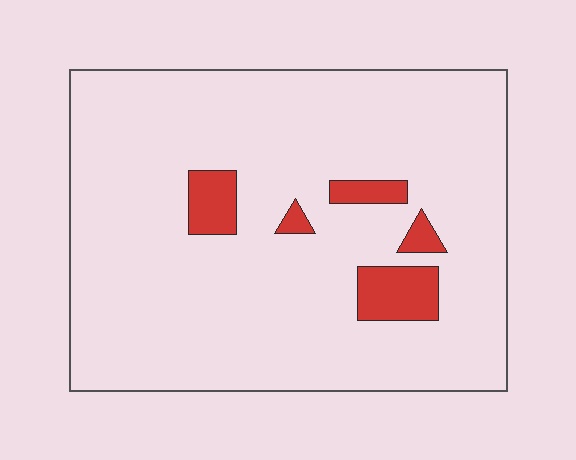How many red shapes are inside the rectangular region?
5.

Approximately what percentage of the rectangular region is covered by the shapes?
Approximately 10%.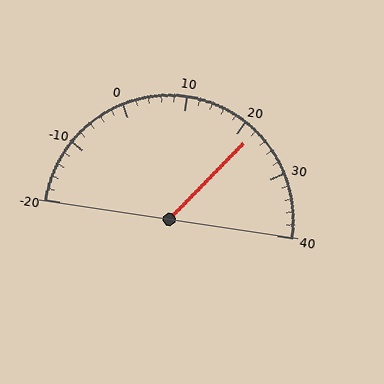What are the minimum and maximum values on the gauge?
The gauge ranges from -20 to 40.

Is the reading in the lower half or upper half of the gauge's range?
The reading is in the upper half of the range (-20 to 40).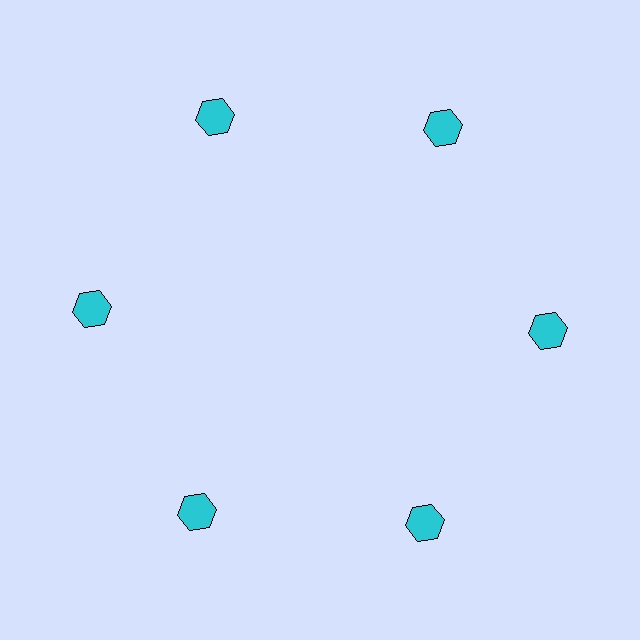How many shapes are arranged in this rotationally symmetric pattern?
There are 6 shapes, arranged in 6 groups of 1.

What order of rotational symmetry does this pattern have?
This pattern has 6-fold rotational symmetry.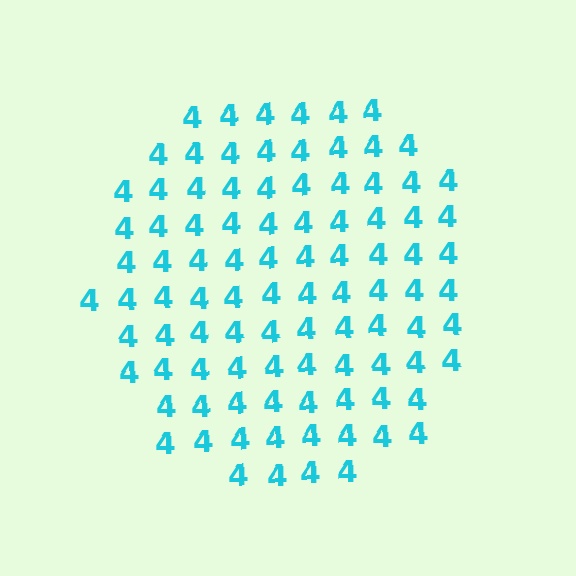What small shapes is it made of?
It is made of small digit 4's.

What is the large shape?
The large shape is a circle.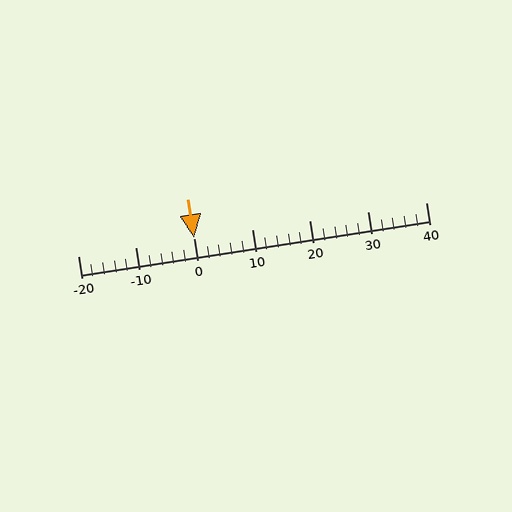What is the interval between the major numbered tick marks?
The major tick marks are spaced 10 units apart.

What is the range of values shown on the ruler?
The ruler shows values from -20 to 40.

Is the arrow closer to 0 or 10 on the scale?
The arrow is closer to 0.